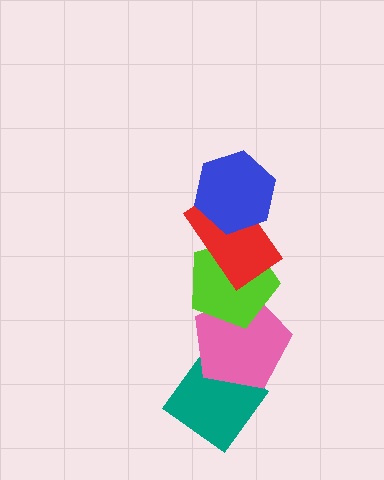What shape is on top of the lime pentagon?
The red rectangle is on top of the lime pentagon.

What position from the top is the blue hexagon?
The blue hexagon is 1st from the top.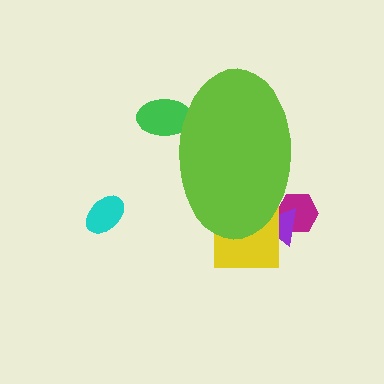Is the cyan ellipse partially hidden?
No, the cyan ellipse is fully visible.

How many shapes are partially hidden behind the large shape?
4 shapes are partially hidden.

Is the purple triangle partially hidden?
Yes, the purple triangle is partially hidden behind the lime ellipse.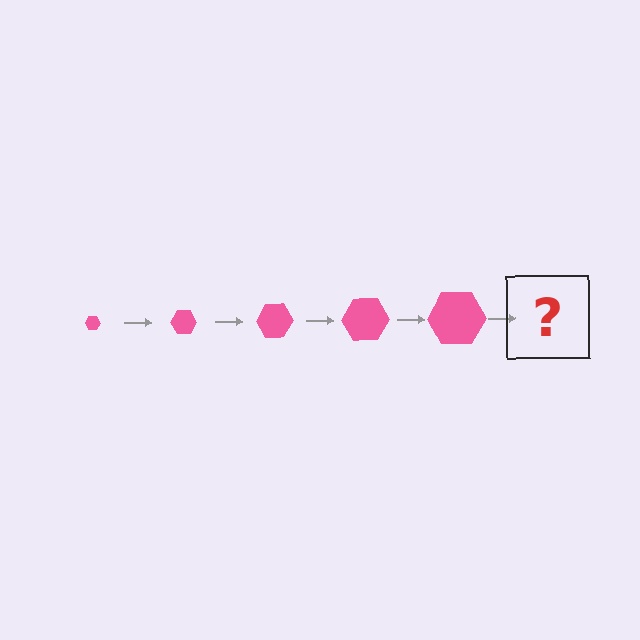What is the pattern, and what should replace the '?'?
The pattern is that the hexagon gets progressively larger each step. The '?' should be a pink hexagon, larger than the previous one.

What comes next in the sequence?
The next element should be a pink hexagon, larger than the previous one.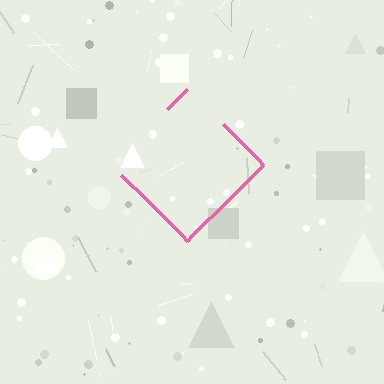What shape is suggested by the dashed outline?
The dashed outline suggests a diamond.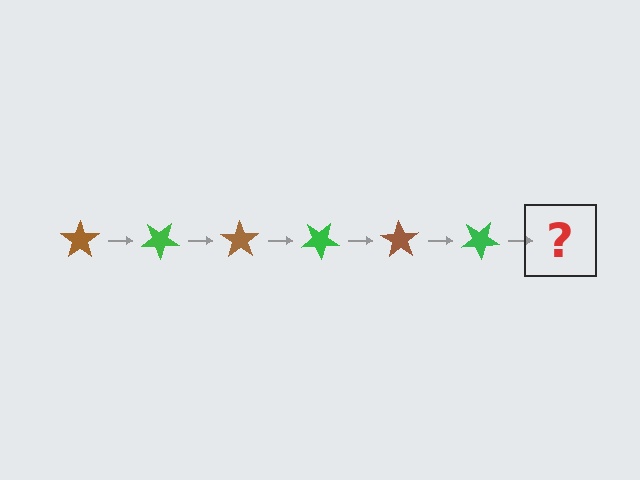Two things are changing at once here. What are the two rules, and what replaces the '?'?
The two rules are that it rotates 35 degrees each step and the color cycles through brown and green. The '?' should be a brown star, rotated 210 degrees from the start.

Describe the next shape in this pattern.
It should be a brown star, rotated 210 degrees from the start.